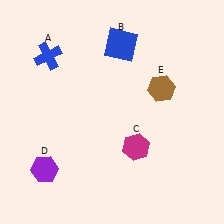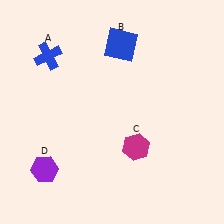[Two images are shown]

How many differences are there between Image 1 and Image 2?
There is 1 difference between the two images.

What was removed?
The brown hexagon (E) was removed in Image 2.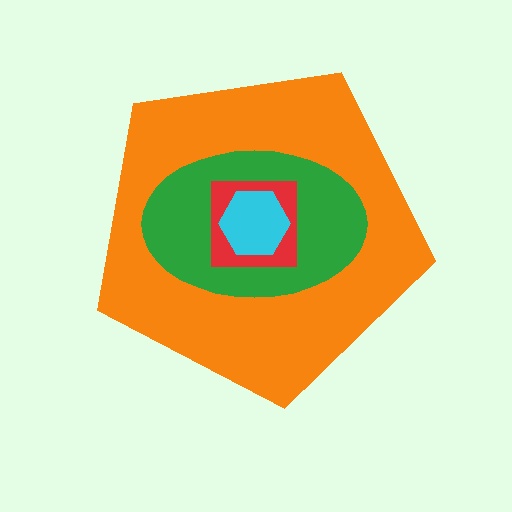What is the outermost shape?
The orange pentagon.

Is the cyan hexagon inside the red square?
Yes.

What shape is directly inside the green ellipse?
The red square.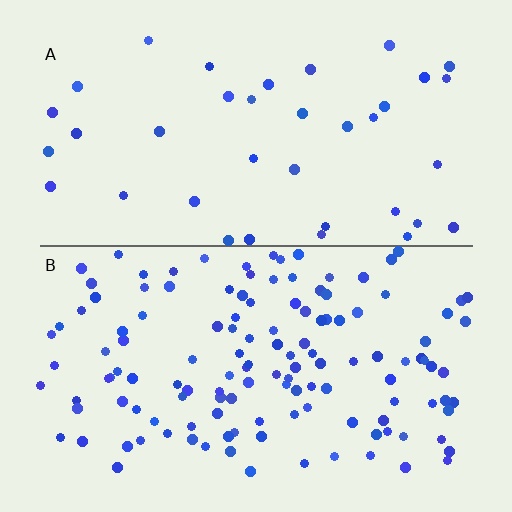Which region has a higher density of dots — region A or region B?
B (the bottom).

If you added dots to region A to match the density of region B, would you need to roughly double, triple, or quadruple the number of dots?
Approximately triple.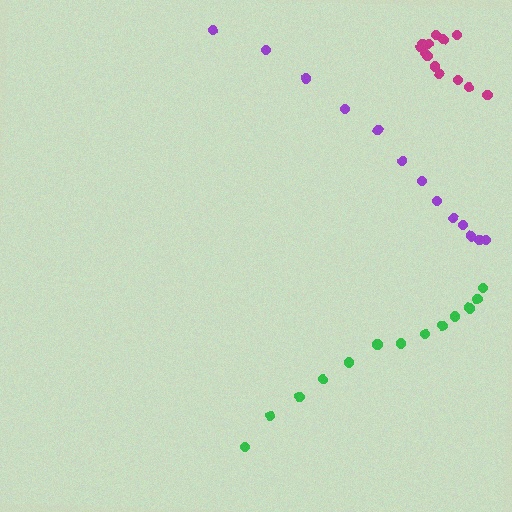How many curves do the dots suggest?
There are 3 distinct paths.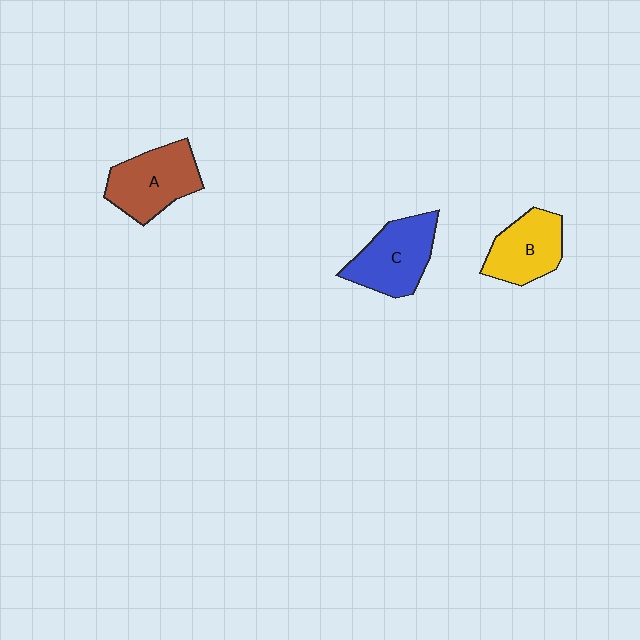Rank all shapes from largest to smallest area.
From largest to smallest: A (brown), C (blue), B (yellow).